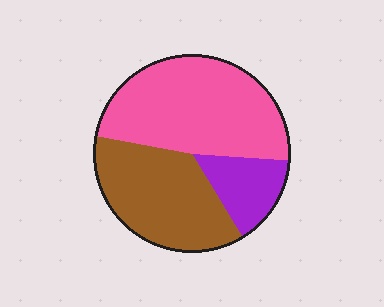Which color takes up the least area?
Purple, at roughly 15%.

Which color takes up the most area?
Pink, at roughly 50%.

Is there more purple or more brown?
Brown.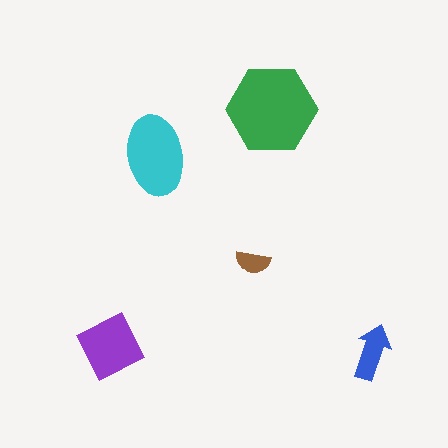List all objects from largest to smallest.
The green hexagon, the cyan ellipse, the purple diamond, the blue arrow, the brown semicircle.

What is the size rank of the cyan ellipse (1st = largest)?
2nd.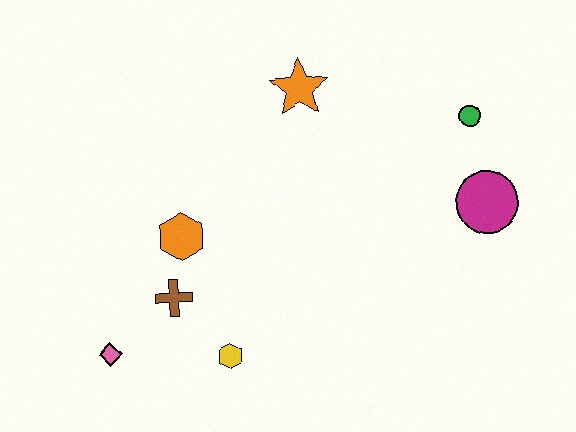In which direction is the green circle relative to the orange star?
The green circle is to the right of the orange star.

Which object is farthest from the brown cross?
The green circle is farthest from the brown cross.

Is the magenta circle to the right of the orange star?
Yes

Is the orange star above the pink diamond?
Yes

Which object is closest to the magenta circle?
The green circle is closest to the magenta circle.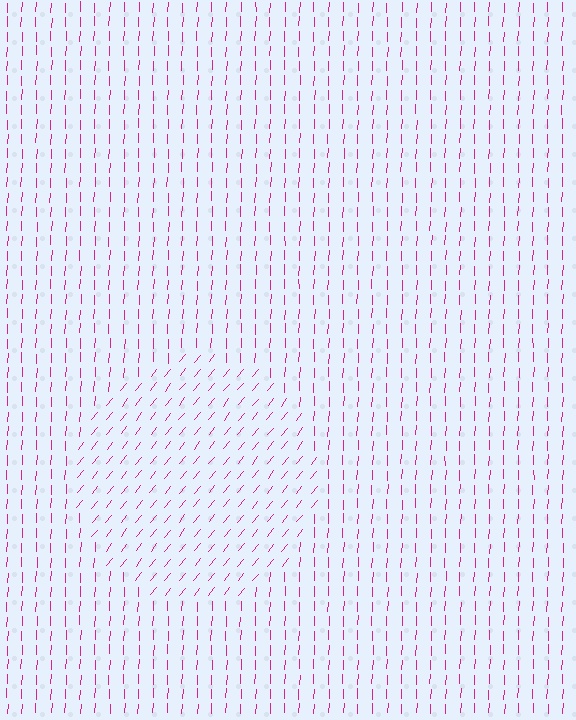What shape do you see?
I see a circle.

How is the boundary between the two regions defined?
The boundary is defined purely by a change in line orientation (approximately 36 degrees difference). All lines are the same color and thickness.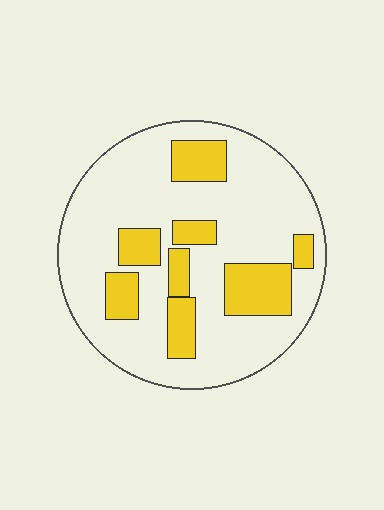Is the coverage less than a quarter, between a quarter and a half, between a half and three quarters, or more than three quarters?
Less than a quarter.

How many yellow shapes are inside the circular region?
8.